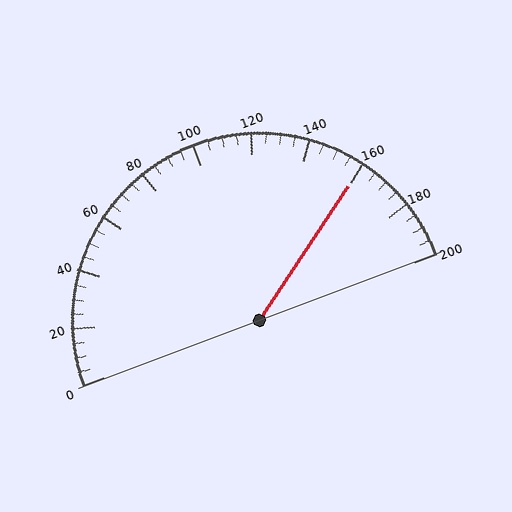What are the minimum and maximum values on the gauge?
The gauge ranges from 0 to 200.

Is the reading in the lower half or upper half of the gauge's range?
The reading is in the upper half of the range (0 to 200).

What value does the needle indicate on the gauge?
The needle indicates approximately 160.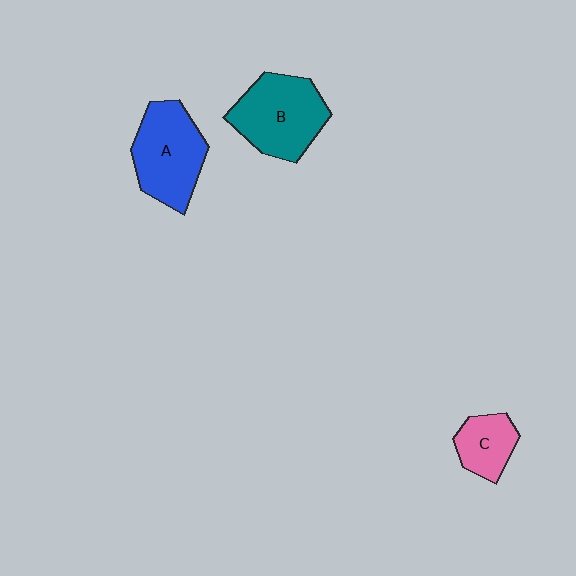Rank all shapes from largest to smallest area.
From largest to smallest: B (teal), A (blue), C (pink).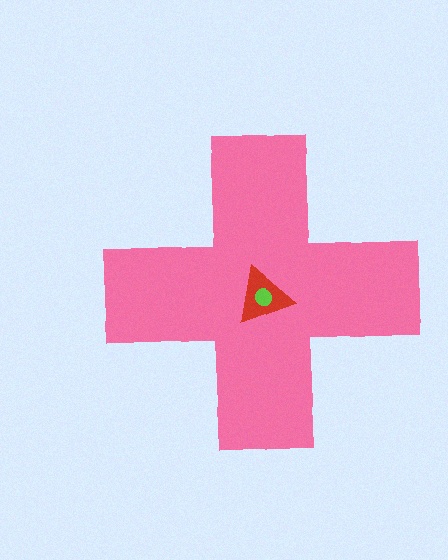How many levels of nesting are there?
3.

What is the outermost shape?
The pink cross.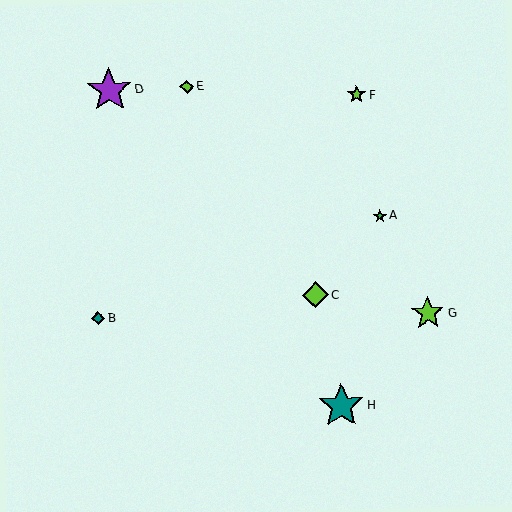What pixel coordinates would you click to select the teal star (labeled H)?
Click at (341, 406) to select the teal star H.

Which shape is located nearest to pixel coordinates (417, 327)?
The lime star (labeled G) at (428, 313) is nearest to that location.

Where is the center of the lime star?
The center of the lime star is at (356, 95).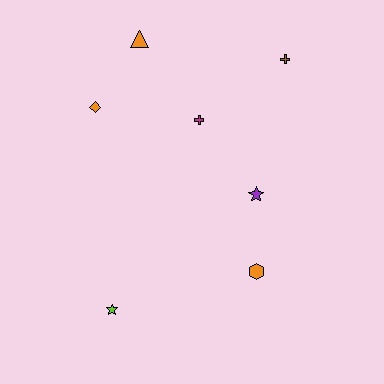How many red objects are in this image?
There are no red objects.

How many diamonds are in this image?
There is 1 diamond.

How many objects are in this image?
There are 7 objects.